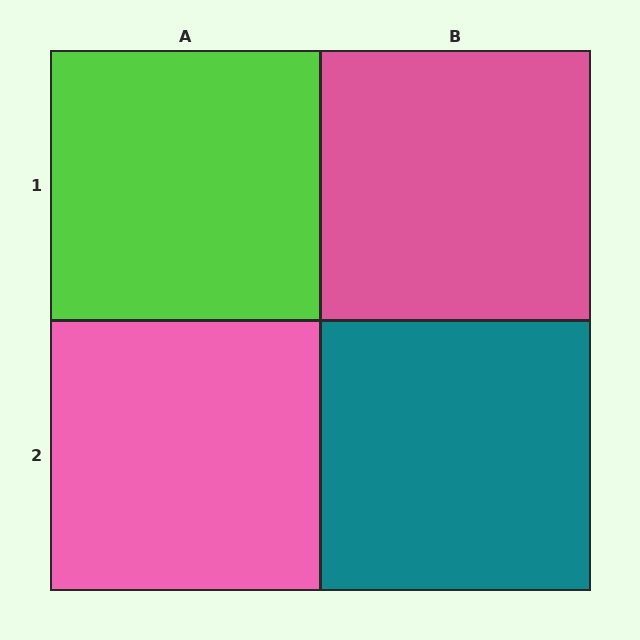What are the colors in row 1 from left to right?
Lime, pink.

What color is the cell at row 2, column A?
Pink.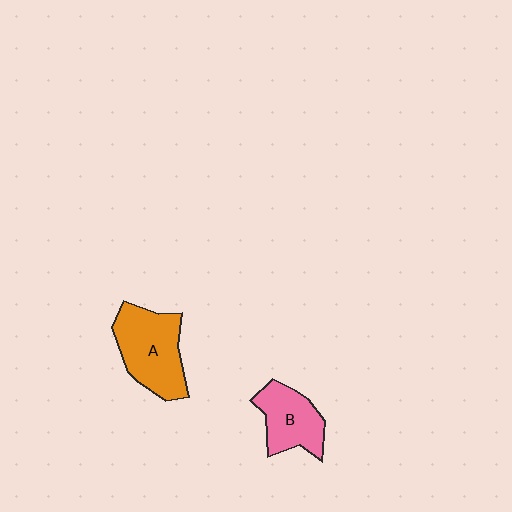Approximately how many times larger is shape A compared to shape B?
Approximately 1.4 times.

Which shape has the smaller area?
Shape B (pink).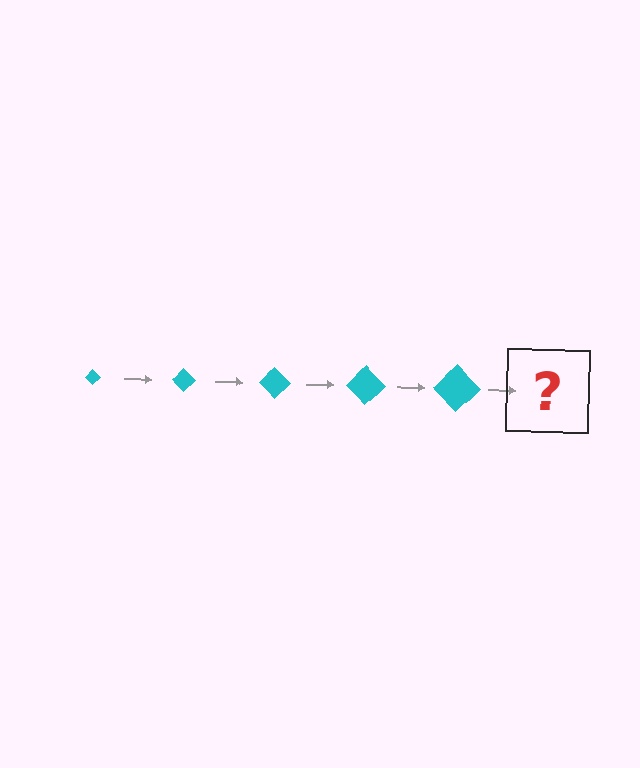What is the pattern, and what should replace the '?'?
The pattern is that the diamond gets progressively larger each step. The '?' should be a cyan diamond, larger than the previous one.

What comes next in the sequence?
The next element should be a cyan diamond, larger than the previous one.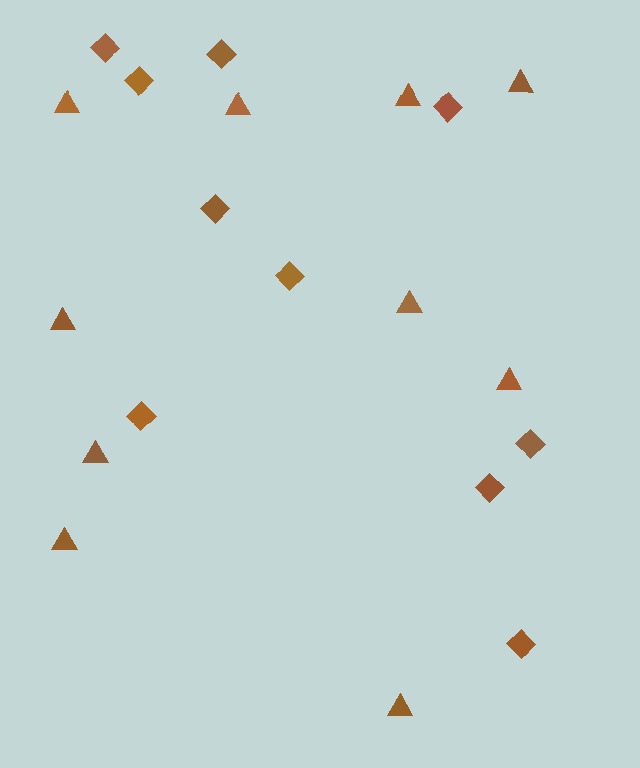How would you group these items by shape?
There are 2 groups: one group of diamonds (10) and one group of triangles (10).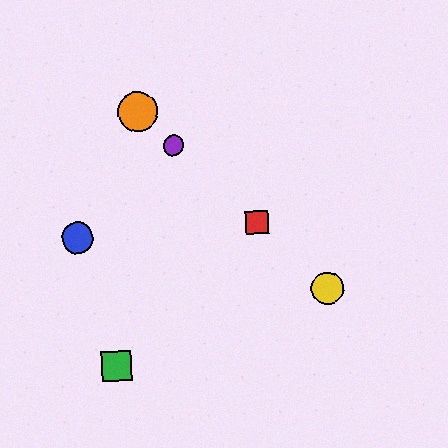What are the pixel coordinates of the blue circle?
The blue circle is at (78, 238).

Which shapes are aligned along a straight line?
The red square, the yellow circle, the purple circle, the orange circle are aligned along a straight line.